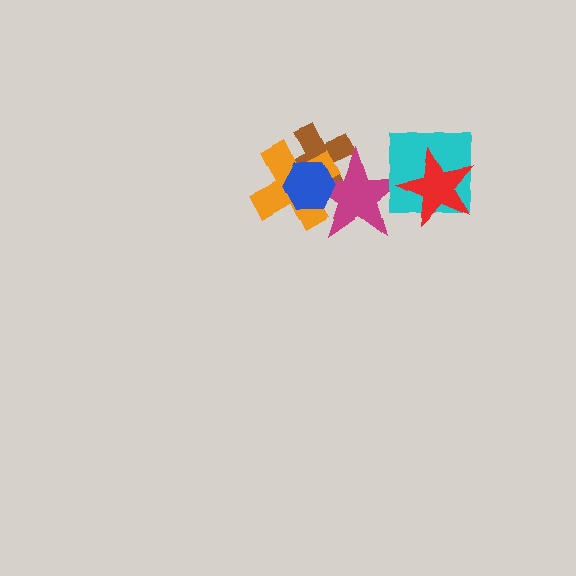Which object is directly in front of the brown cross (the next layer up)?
The magenta star is directly in front of the brown cross.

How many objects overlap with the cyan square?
2 objects overlap with the cyan square.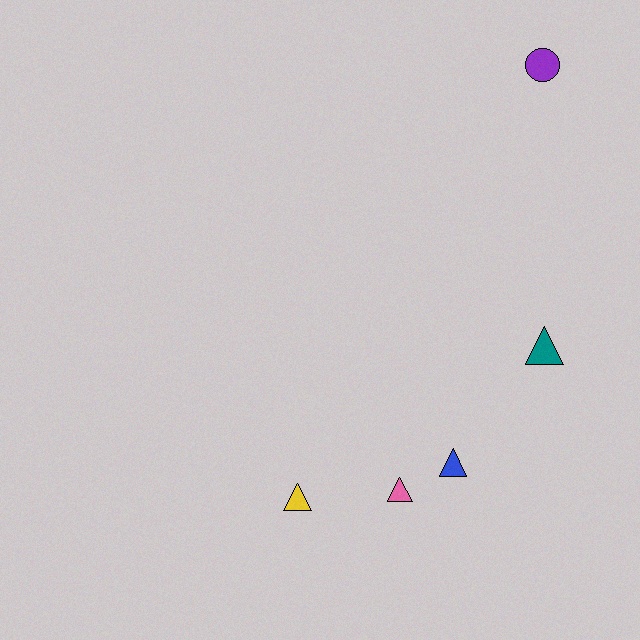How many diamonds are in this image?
There are no diamonds.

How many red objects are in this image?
There are no red objects.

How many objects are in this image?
There are 5 objects.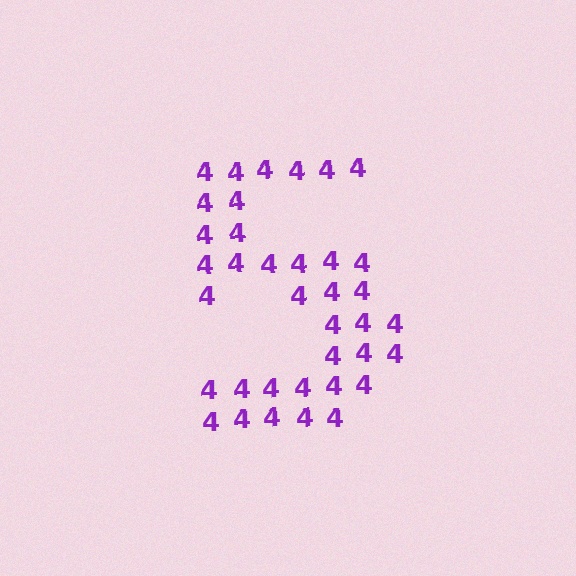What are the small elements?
The small elements are digit 4's.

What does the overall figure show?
The overall figure shows the digit 5.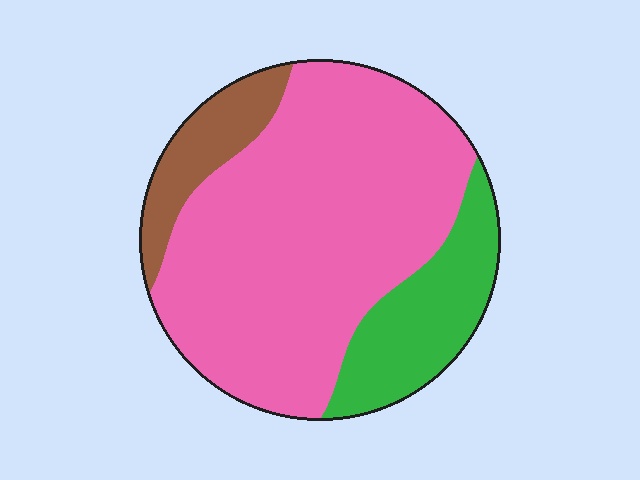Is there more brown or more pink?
Pink.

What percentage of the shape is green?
Green covers 19% of the shape.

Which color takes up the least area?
Brown, at roughly 10%.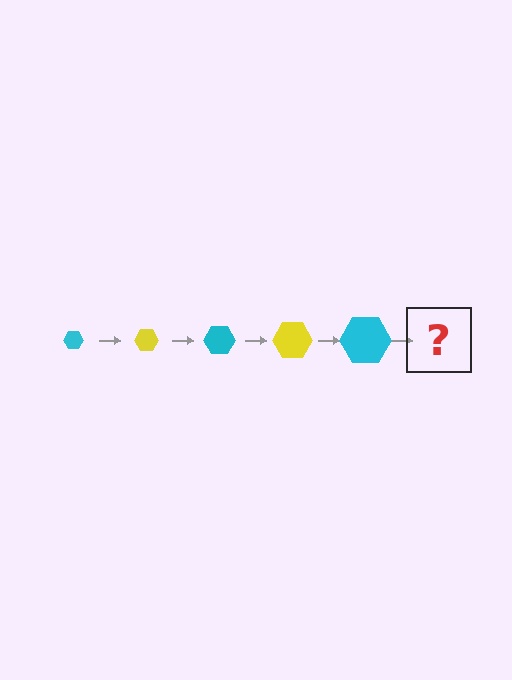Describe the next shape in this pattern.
It should be a yellow hexagon, larger than the previous one.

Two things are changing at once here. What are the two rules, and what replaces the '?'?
The two rules are that the hexagon grows larger each step and the color cycles through cyan and yellow. The '?' should be a yellow hexagon, larger than the previous one.